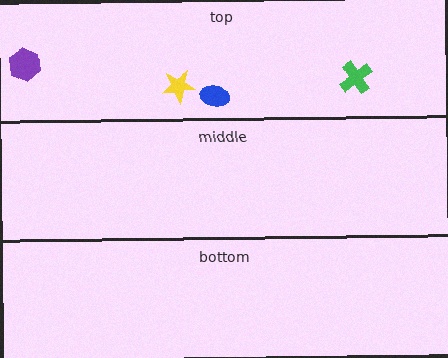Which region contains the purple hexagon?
The top region.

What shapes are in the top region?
The blue ellipse, the purple hexagon, the yellow star, the green cross.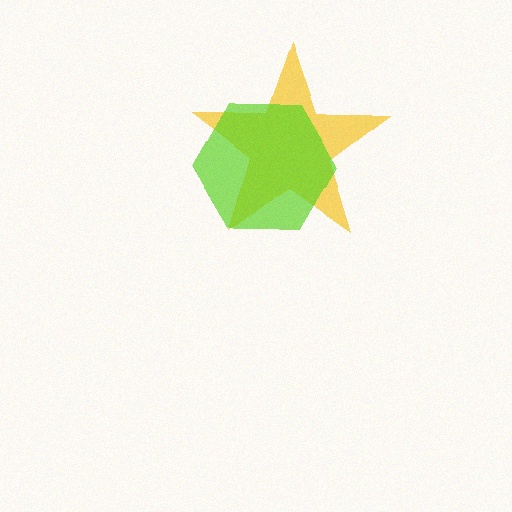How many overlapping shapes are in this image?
There are 2 overlapping shapes in the image.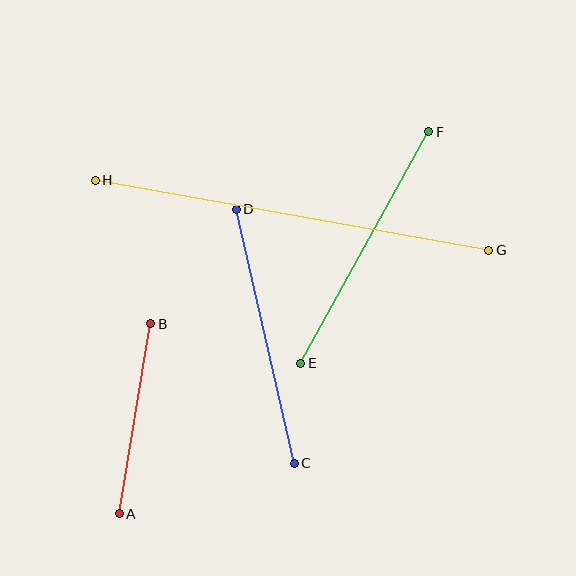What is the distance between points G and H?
The distance is approximately 400 pixels.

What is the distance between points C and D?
The distance is approximately 260 pixels.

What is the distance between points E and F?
The distance is approximately 264 pixels.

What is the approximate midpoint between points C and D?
The midpoint is at approximately (265, 336) pixels.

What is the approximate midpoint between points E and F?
The midpoint is at approximately (365, 247) pixels.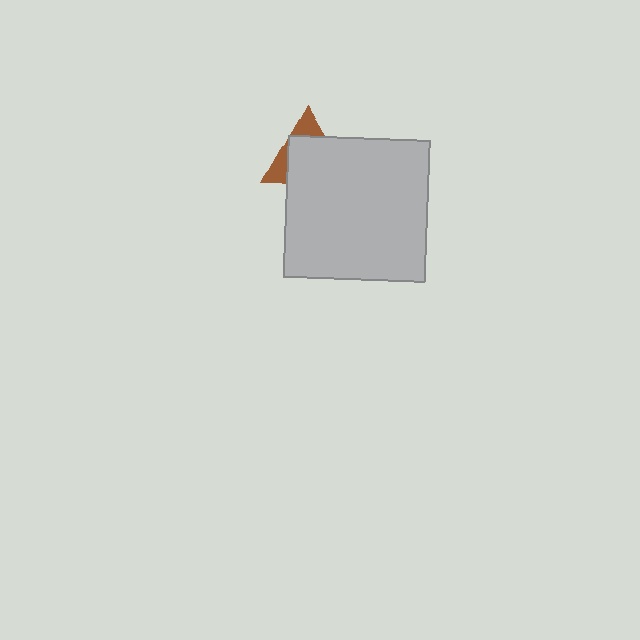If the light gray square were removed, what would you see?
You would see the complete brown triangle.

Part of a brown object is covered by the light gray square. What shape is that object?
It is a triangle.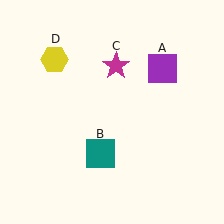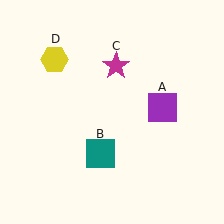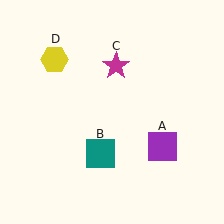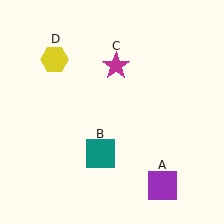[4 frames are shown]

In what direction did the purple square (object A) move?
The purple square (object A) moved down.